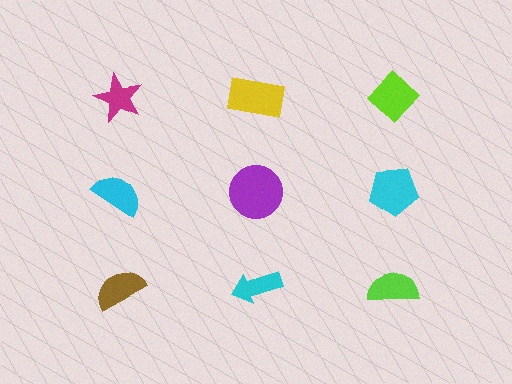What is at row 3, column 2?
A cyan arrow.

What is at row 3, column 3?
A lime semicircle.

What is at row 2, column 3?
A cyan pentagon.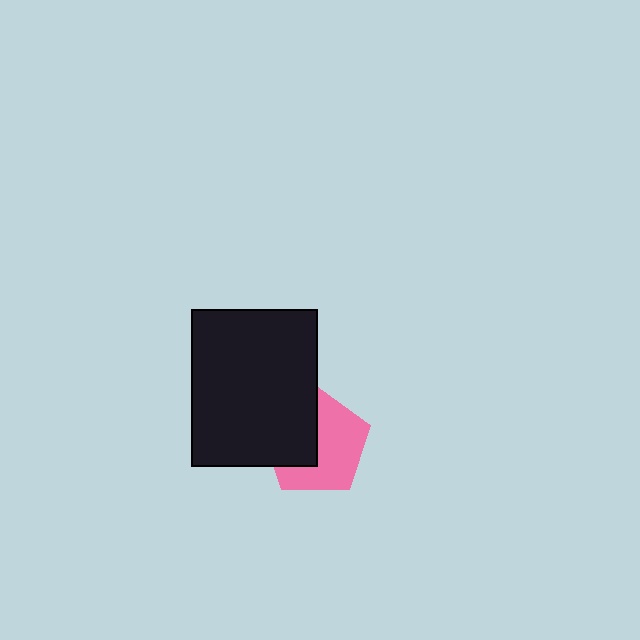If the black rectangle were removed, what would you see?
You would see the complete pink pentagon.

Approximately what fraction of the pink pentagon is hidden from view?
Roughly 42% of the pink pentagon is hidden behind the black rectangle.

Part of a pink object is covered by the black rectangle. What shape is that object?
It is a pentagon.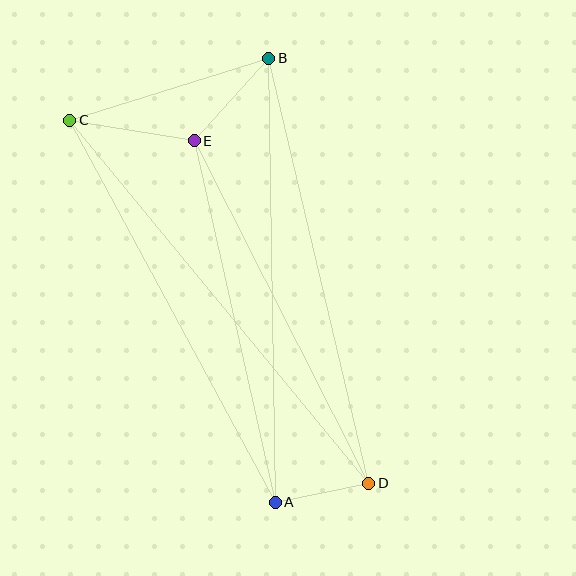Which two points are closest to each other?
Points A and D are closest to each other.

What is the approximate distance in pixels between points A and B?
The distance between A and B is approximately 444 pixels.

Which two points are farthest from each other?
Points C and D are farthest from each other.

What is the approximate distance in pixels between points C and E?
The distance between C and E is approximately 126 pixels.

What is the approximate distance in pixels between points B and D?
The distance between B and D is approximately 436 pixels.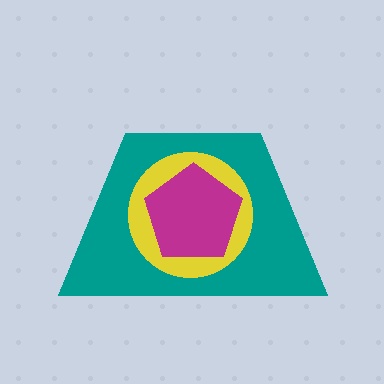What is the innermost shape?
The magenta pentagon.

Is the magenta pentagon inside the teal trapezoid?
Yes.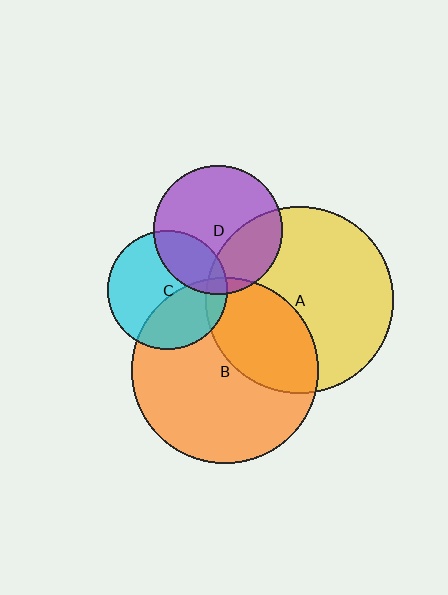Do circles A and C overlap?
Yes.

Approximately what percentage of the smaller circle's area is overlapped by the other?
Approximately 10%.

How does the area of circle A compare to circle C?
Approximately 2.5 times.